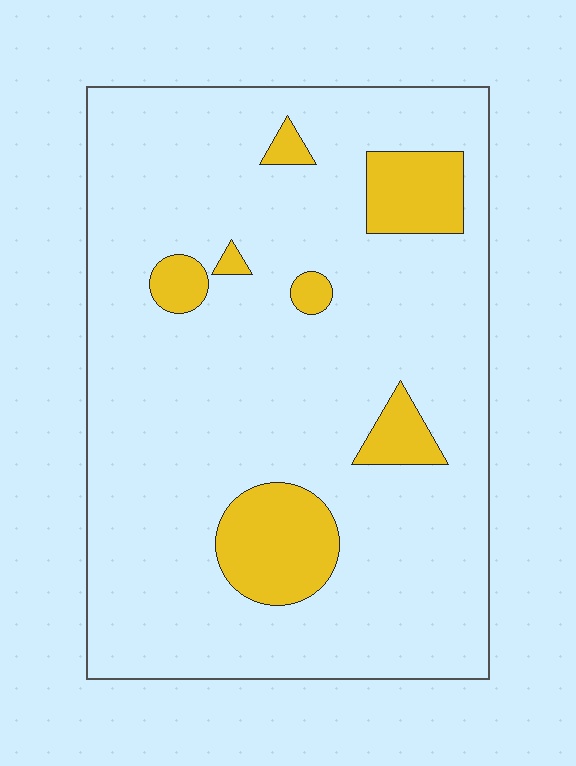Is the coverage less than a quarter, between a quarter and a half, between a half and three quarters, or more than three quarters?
Less than a quarter.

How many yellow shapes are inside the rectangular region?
7.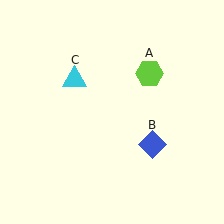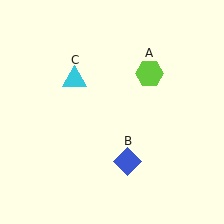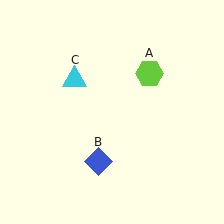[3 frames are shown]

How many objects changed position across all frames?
1 object changed position: blue diamond (object B).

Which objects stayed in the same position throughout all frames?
Lime hexagon (object A) and cyan triangle (object C) remained stationary.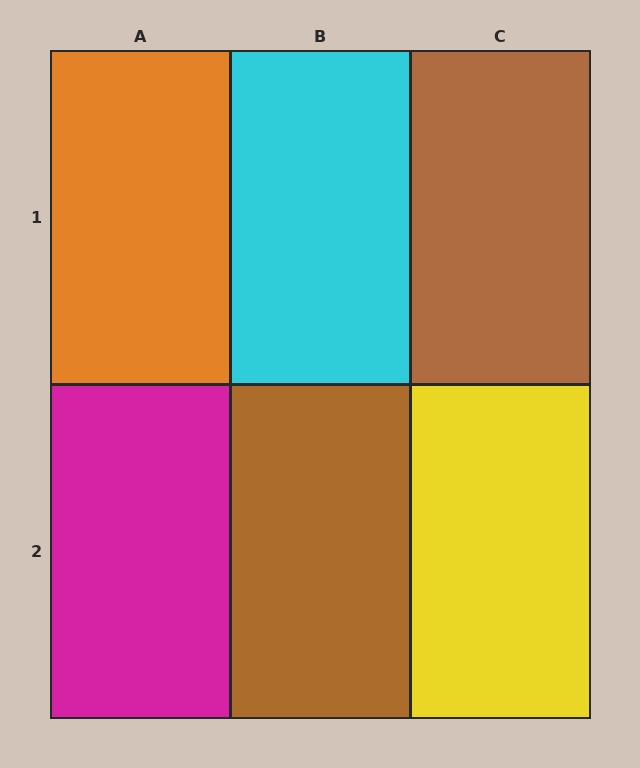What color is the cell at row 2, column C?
Yellow.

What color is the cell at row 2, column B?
Brown.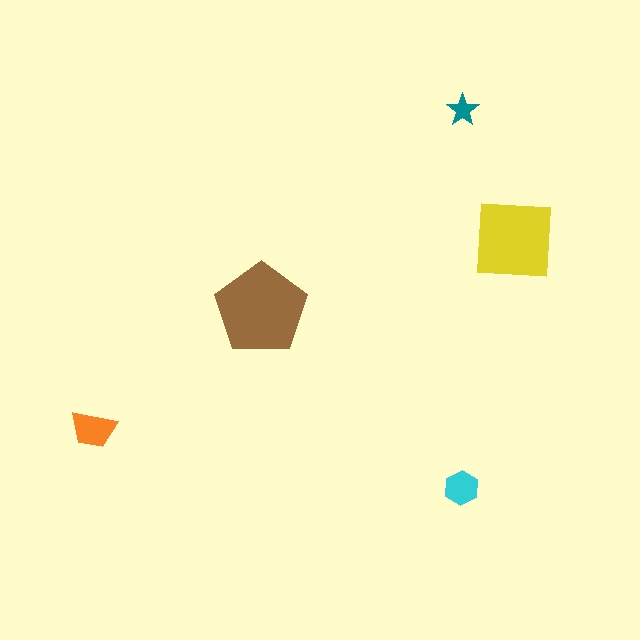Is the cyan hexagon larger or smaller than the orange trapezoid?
Smaller.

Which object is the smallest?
The teal star.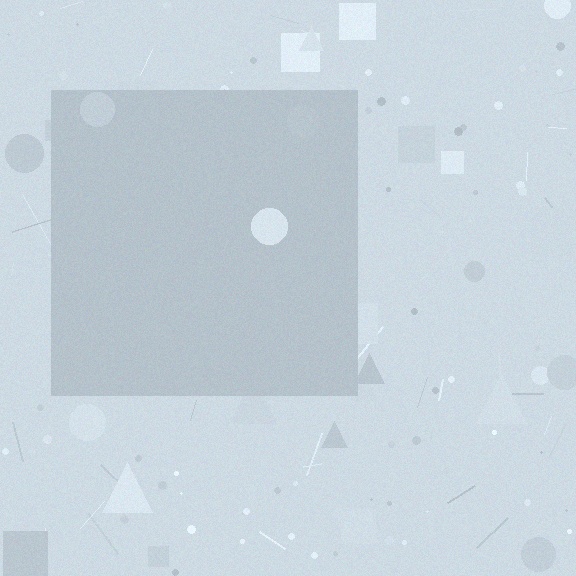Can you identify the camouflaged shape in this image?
The camouflaged shape is a square.